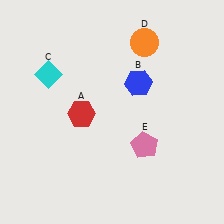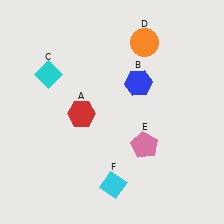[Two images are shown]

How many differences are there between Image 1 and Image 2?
There is 1 difference between the two images.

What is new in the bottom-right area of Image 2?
A cyan diamond (F) was added in the bottom-right area of Image 2.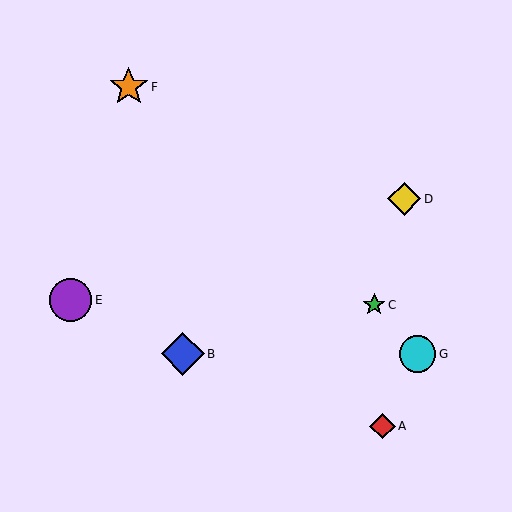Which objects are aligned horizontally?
Objects B, G are aligned horizontally.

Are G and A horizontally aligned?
No, G is at y≈354 and A is at y≈426.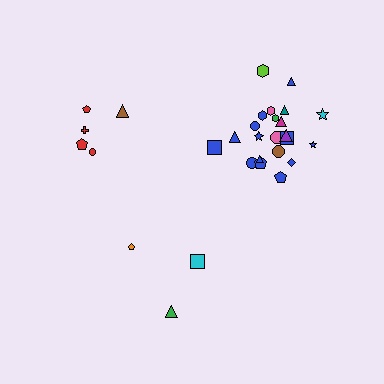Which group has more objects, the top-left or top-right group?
The top-right group.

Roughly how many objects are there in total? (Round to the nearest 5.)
Roughly 30 objects in total.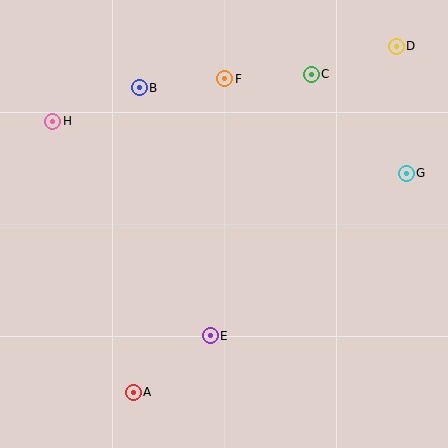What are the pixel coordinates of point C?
Point C is at (311, 74).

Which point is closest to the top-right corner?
Point D is closest to the top-right corner.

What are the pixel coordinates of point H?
Point H is at (53, 121).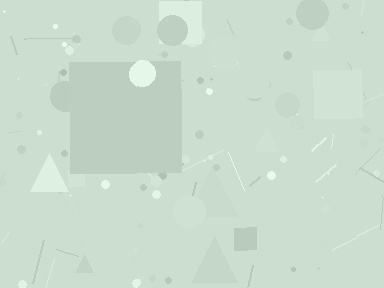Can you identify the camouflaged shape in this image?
The camouflaged shape is a square.